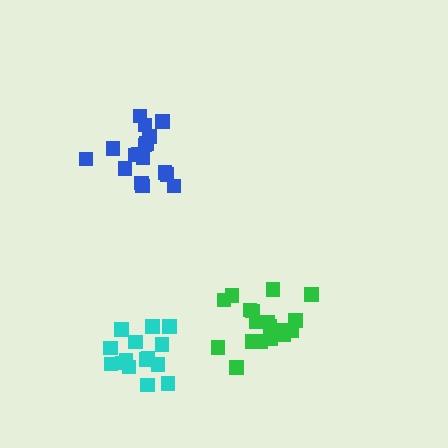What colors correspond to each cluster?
The clusters are colored: blue, green, cyan.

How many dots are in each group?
Group 1: 17 dots, Group 2: 18 dots, Group 3: 15 dots (50 total).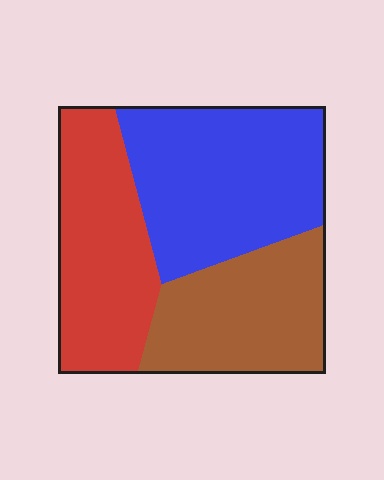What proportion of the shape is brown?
Brown takes up between a sixth and a third of the shape.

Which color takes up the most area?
Blue, at roughly 40%.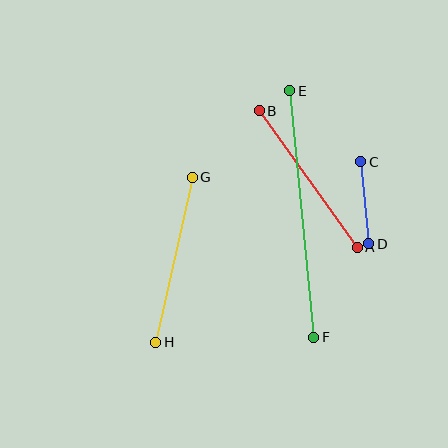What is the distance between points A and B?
The distance is approximately 168 pixels.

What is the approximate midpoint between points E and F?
The midpoint is at approximately (302, 214) pixels.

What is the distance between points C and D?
The distance is approximately 82 pixels.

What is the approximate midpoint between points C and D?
The midpoint is at approximately (365, 203) pixels.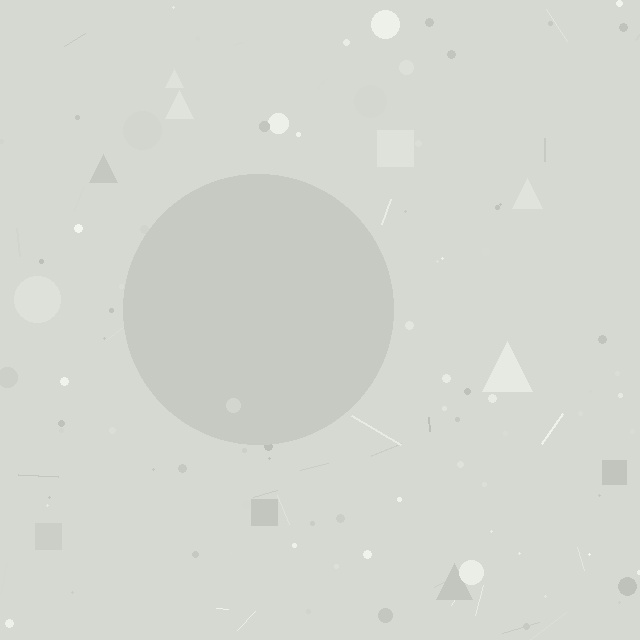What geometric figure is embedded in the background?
A circle is embedded in the background.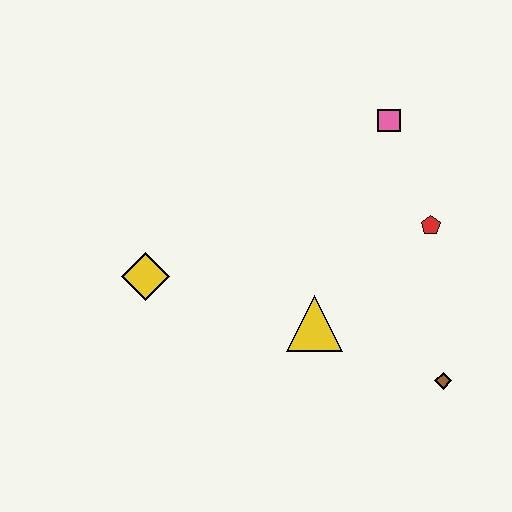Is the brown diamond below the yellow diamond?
Yes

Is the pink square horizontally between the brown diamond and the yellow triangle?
Yes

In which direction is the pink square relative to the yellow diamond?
The pink square is to the right of the yellow diamond.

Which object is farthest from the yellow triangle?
The pink square is farthest from the yellow triangle.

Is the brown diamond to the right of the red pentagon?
Yes